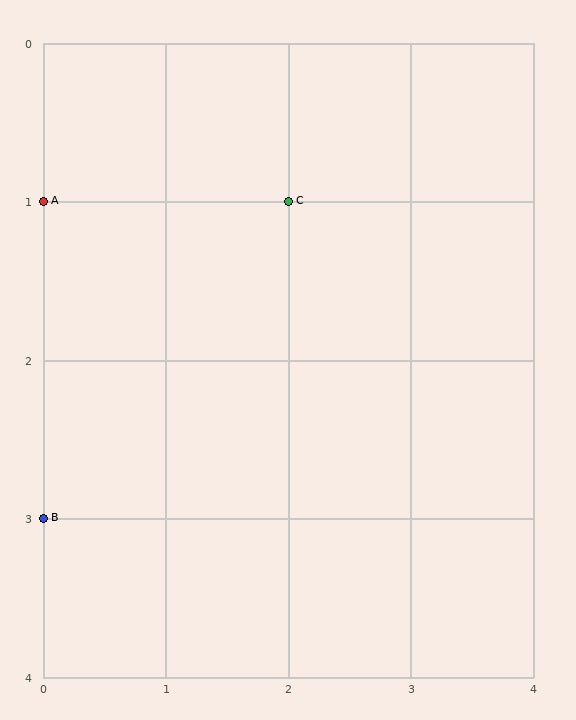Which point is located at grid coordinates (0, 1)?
Point A is at (0, 1).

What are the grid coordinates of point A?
Point A is at grid coordinates (0, 1).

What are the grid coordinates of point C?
Point C is at grid coordinates (2, 1).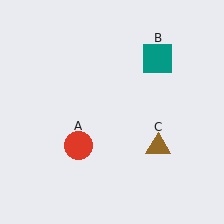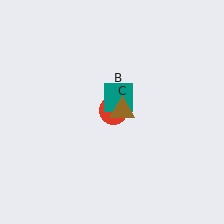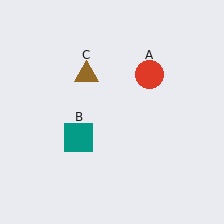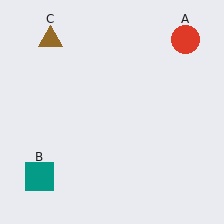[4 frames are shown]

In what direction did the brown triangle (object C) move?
The brown triangle (object C) moved up and to the left.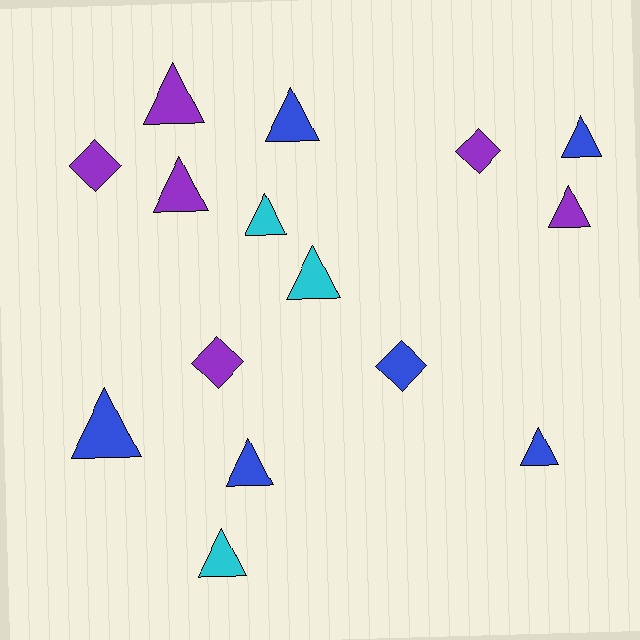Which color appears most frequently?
Blue, with 6 objects.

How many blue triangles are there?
There are 5 blue triangles.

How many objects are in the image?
There are 15 objects.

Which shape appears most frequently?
Triangle, with 11 objects.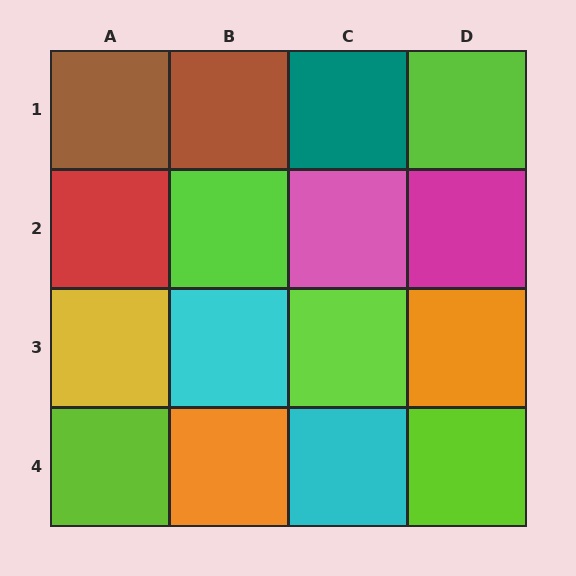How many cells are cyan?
2 cells are cyan.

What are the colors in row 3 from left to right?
Yellow, cyan, lime, orange.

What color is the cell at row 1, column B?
Brown.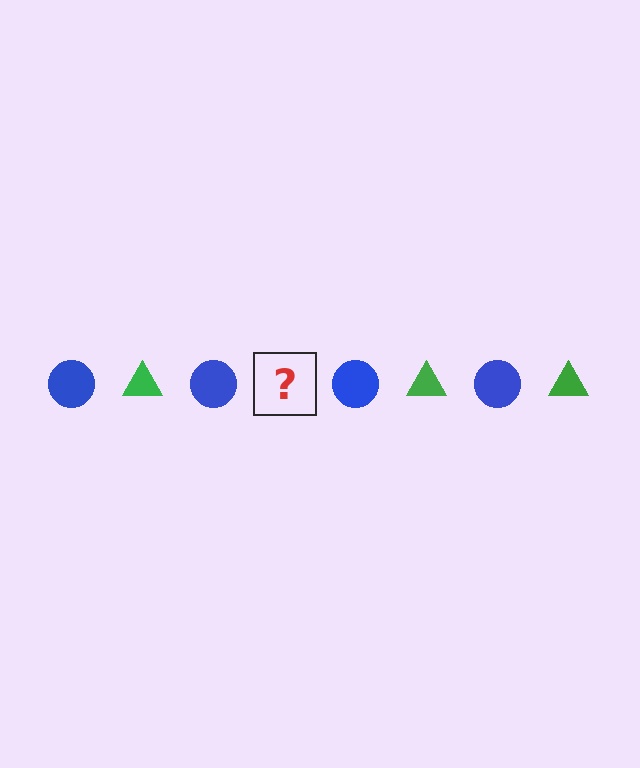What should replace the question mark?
The question mark should be replaced with a green triangle.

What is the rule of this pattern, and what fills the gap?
The rule is that the pattern alternates between blue circle and green triangle. The gap should be filled with a green triangle.